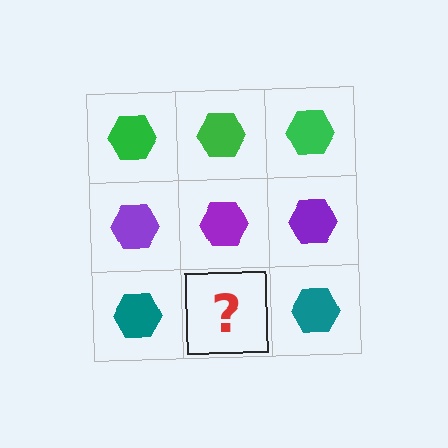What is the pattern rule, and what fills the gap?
The rule is that each row has a consistent color. The gap should be filled with a teal hexagon.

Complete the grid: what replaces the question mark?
The question mark should be replaced with a teal hexagon.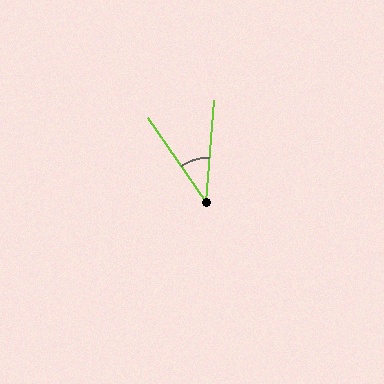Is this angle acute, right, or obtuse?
It is acute.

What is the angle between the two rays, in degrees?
Approximately 39 degrees.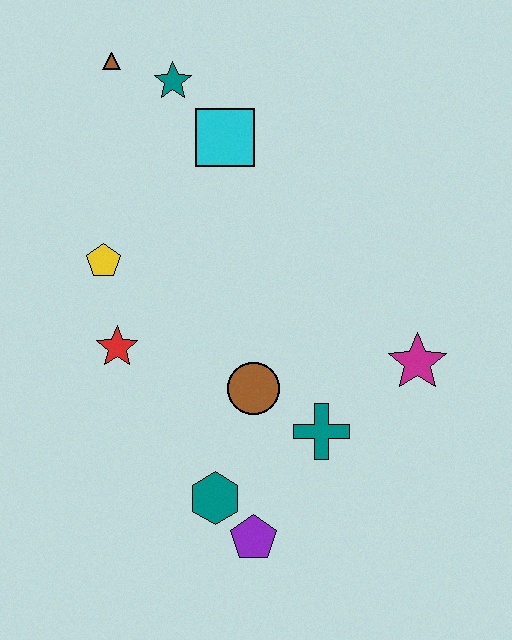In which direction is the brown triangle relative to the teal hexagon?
The brown triangle is above the teal hexagon.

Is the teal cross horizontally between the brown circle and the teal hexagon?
No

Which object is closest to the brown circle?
The teal cross is closest to the brown circle.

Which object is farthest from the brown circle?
The brown triangle is farthest from the brown circle.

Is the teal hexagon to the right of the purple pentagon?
No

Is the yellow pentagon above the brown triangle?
No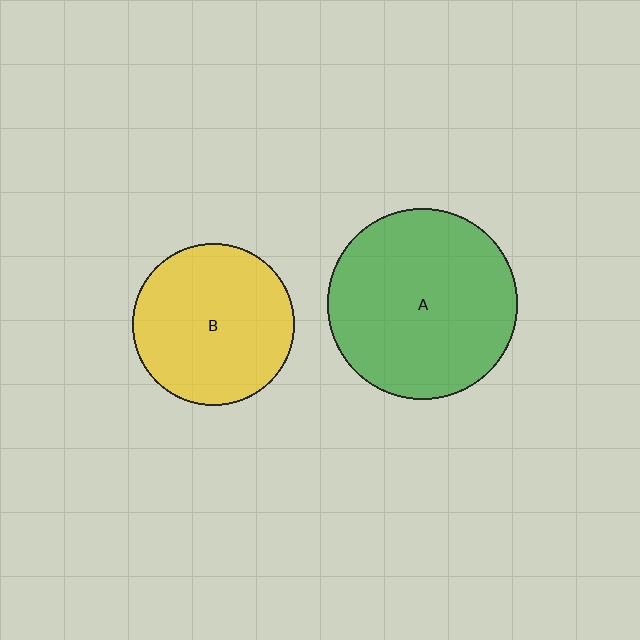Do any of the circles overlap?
No, none of the circles overlap.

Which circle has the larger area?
Circle A (green).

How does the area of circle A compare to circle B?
Approximately 1.4 times.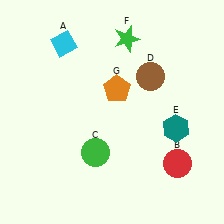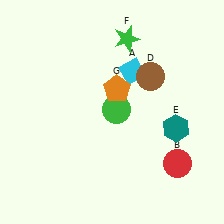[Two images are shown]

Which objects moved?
The objects that moved are: the cyan diamond (A), the green circle (C).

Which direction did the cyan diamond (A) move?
The cyan diamond (A) moved right.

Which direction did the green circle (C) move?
The green circle (C) moved up.